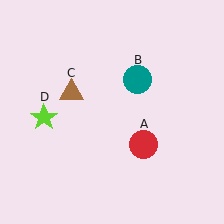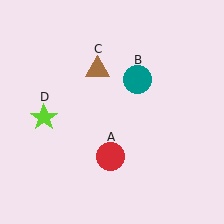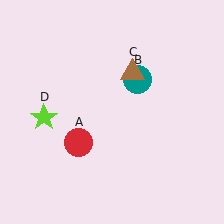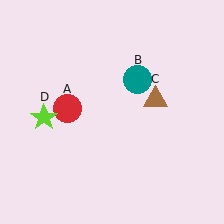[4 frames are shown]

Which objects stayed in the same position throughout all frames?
Teal circle (object B) and lime star (object D) remained stationary.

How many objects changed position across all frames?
2 objects changed position: red circle (object A), brown triangle (object C).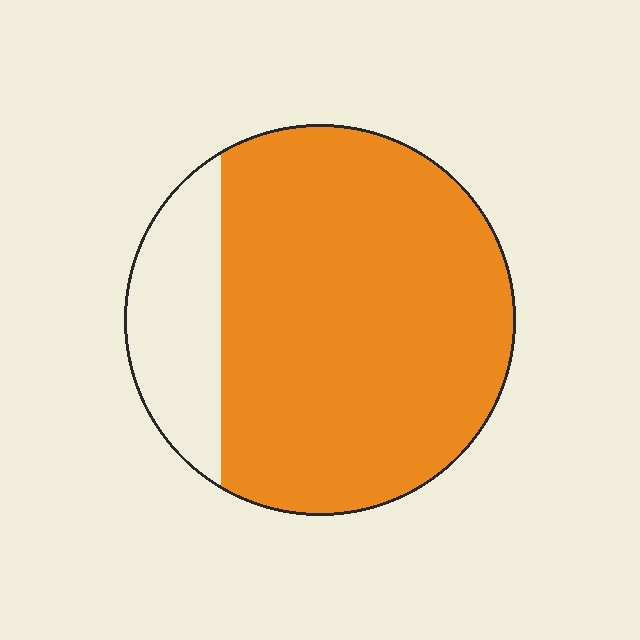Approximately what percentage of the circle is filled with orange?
Approximately 80%.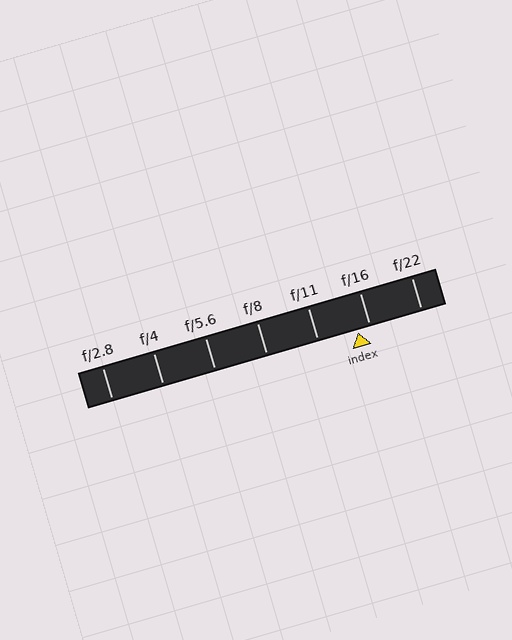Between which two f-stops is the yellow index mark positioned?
The index mark is between f/11 and f/16.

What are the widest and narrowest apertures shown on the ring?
The widest aperture shown is f/2.8 and the narrowest is f/22.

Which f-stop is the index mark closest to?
The index mark is closest to f/16.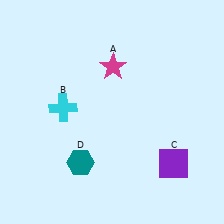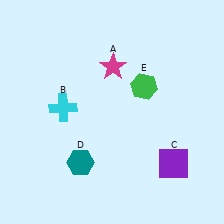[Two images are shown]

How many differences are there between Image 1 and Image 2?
There is 1 difference between the two images.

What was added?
A green hexagon (E) was added in Image 2.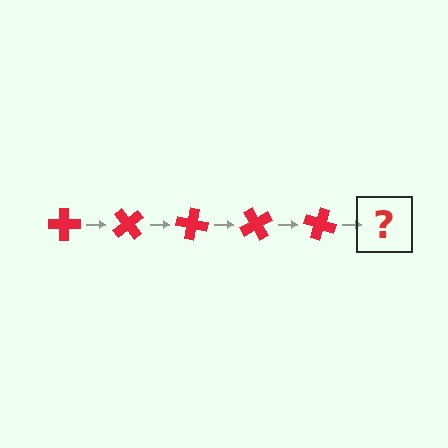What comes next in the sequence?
The next element should be a red cross rotated 250 degrees.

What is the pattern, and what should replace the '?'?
The pattern is that the cross rotates 50 degrees each step. The '?' should be a red cross rotated 250 degrees.